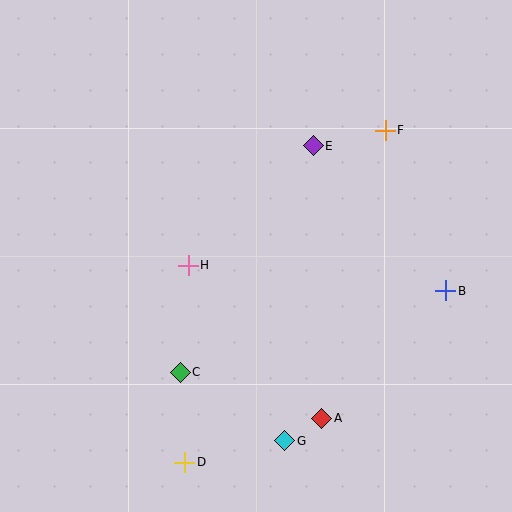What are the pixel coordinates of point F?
Point F is at (385, 130).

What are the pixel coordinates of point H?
Point H is at (188, 265).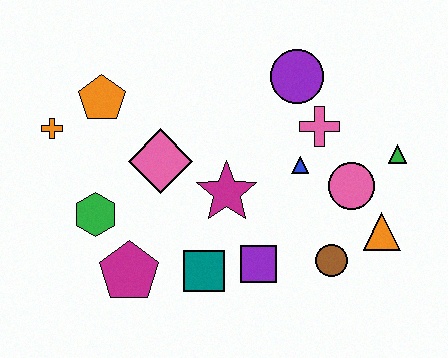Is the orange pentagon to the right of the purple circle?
No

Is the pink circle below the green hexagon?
No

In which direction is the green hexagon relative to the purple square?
The green hexagon is to the left of the purple square.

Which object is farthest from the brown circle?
The orange cross is farthest from the brown circle.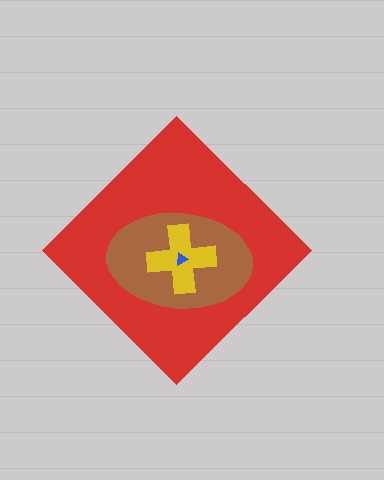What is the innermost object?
The blue triangle.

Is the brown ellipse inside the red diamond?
Yes.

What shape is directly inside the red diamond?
The brown ellipse.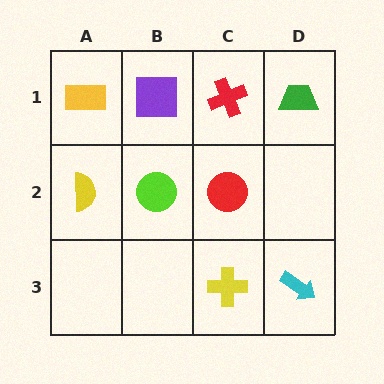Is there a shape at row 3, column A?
No, that cell is empty.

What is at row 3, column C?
A yellow cross.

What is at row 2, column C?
A red circle.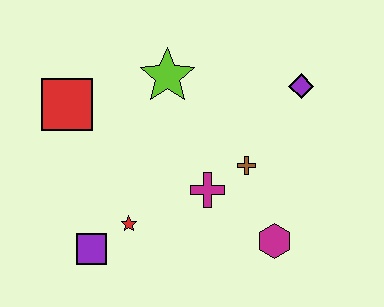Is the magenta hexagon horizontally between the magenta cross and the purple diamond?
Yes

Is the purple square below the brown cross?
Yes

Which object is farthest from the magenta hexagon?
The red square is farthest from the magenta hexagon.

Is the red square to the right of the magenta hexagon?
No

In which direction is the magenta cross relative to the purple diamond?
The magenta cross is below the purple diamond.